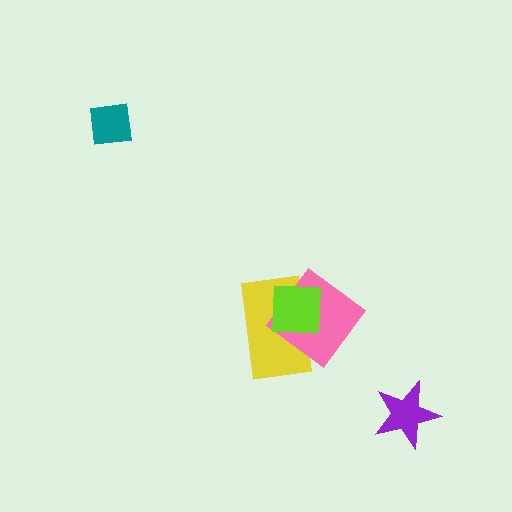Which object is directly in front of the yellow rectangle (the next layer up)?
The pink diamond is directly in front of the yellow rectangle.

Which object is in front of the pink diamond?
The lime square is in front of the pink diamond.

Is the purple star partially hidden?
No, no other shape covers it.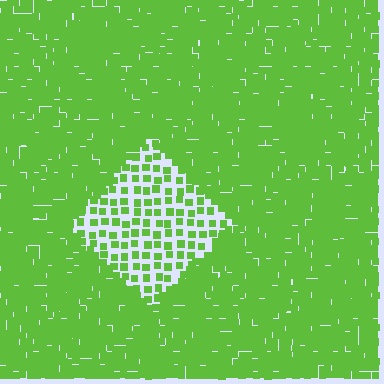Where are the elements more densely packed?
The elements are more densely packed outside the diamond boundary.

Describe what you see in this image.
The image contains small lime elements arranged at two different densities. A diamond-shaped region is visible where the elements are less densely packed than the surrounding area.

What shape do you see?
I see a diamond.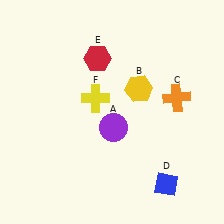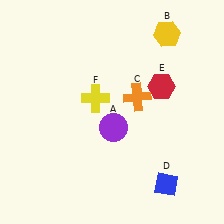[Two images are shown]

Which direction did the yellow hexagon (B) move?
The yellow hexagon (B) moved up.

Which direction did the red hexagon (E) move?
The red hexagon (E) moved right.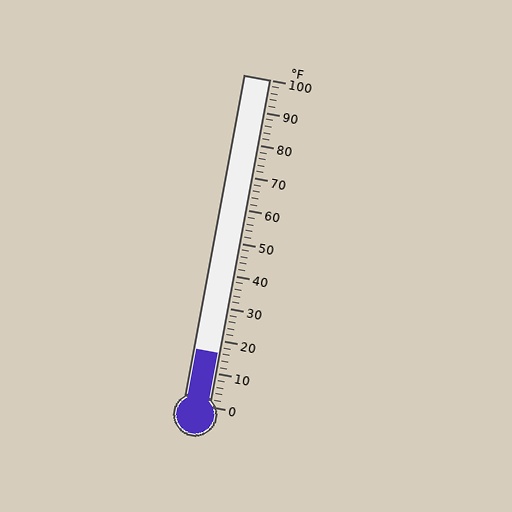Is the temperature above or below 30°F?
The temperature is below 30°F.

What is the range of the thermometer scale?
The thermometer scale ranges from 0°F to 100°F.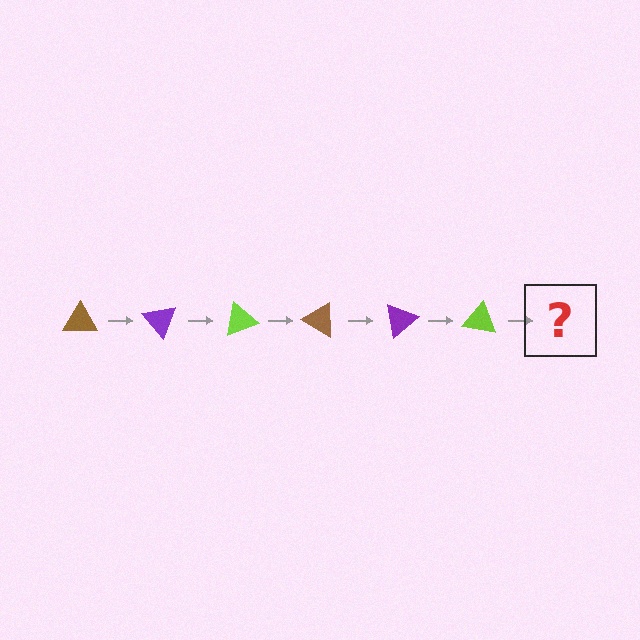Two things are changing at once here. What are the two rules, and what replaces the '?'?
The two rules are that it rotates 50 degrees each step and the color cycles through brown, purple, and lime. The '?' should be a brown triangle, rotated 300 degrees from the start.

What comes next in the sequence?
The next element should be a brown triangle, rotated 300 degrees from the start.